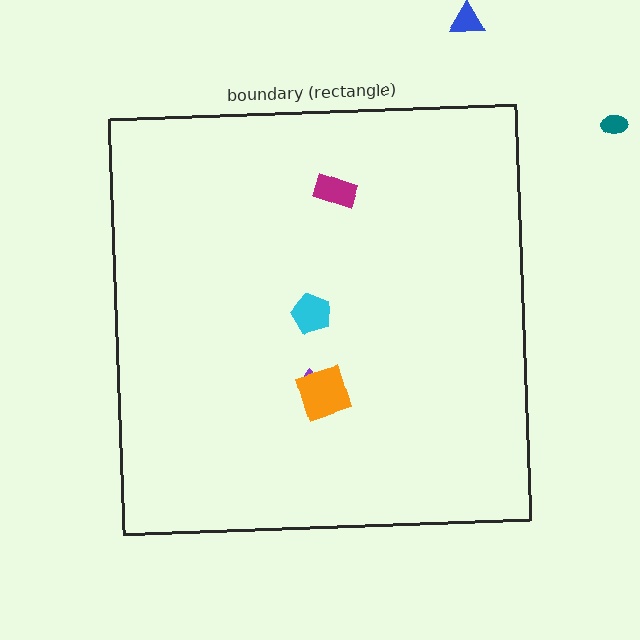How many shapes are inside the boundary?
4 inside, 2 outside.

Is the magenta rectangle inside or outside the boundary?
Inside.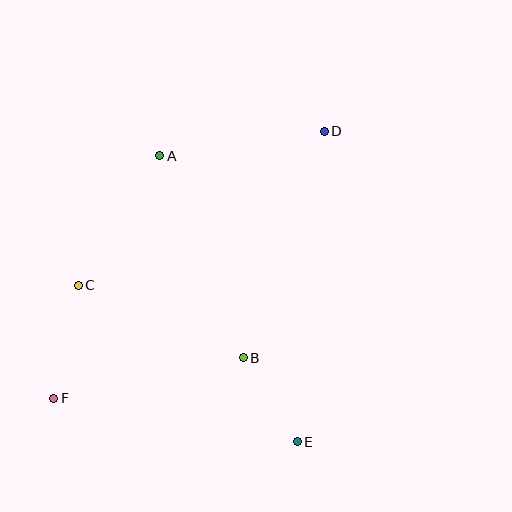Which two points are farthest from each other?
Points D and F are farthest from each other.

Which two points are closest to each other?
Points B and E are closest to each other.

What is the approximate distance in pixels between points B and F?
The distance between B and F is approximately 194 pixels.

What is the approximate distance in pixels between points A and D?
The distance between A and D is approximately 166 pixels.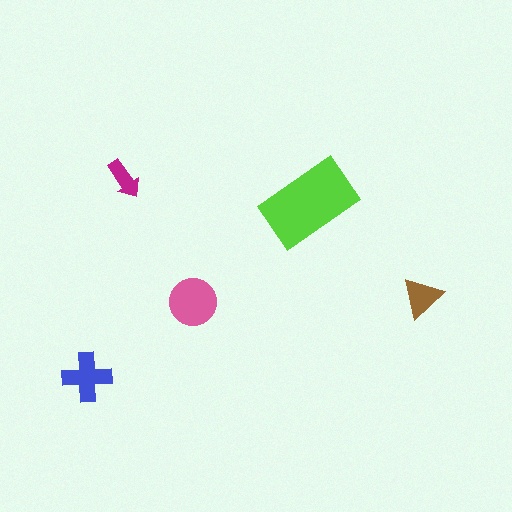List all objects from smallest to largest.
The magenta arrow, the brown triangle, the blue cross, the pink circle, the lime rectangle.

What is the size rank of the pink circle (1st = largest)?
2nd.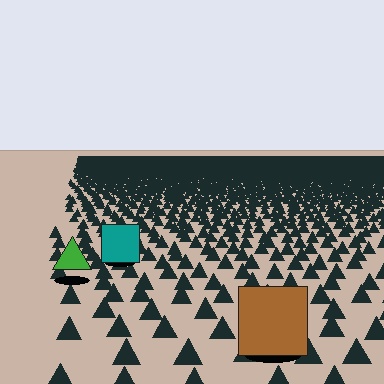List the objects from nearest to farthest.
From nearest to farthest: the brown square, the green triangle, the teal square.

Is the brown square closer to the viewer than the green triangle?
Yes. The brown square is closer — you can tell from the texture gradient: the ground texture is coarser near it.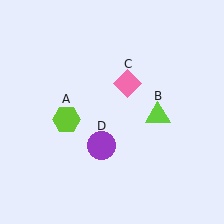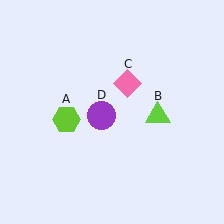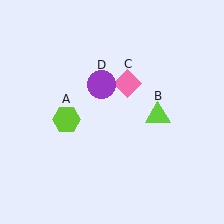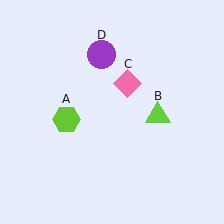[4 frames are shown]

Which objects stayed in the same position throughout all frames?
Lime hexagon (object A) and lime triangle (object B) and pink diamond (object C) remained stationary.